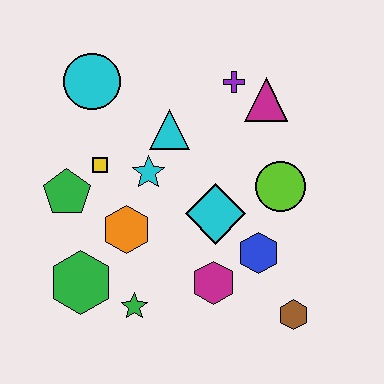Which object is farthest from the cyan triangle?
The brown hexagon is farthest from the cyan triangle.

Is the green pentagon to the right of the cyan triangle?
No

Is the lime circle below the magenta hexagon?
No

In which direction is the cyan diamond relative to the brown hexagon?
The cyan diamond is above the brown hexagon.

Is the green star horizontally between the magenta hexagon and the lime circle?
No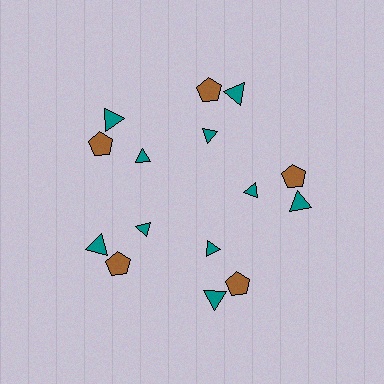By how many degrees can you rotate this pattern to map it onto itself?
The pattern maps onto itself every 72 degrees of rotation.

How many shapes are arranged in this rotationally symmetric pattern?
There are 15 shapes, arranged in 5 groups of 3.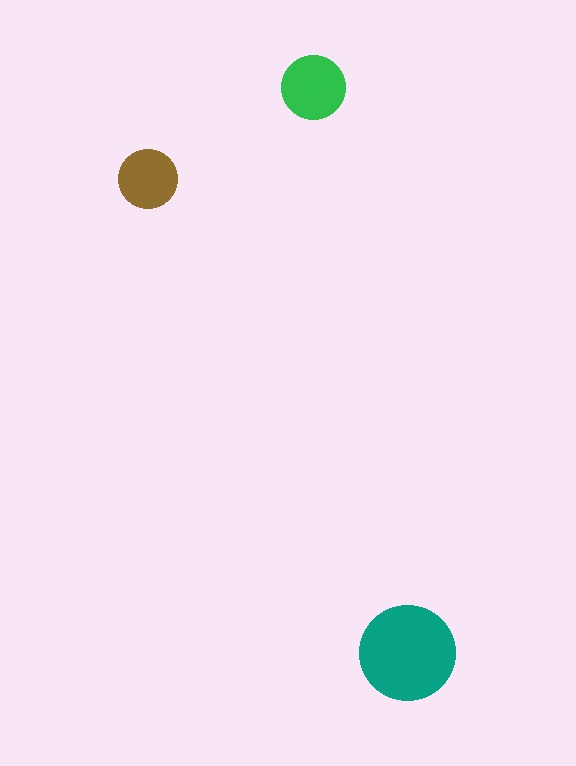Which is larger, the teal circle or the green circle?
The teal one.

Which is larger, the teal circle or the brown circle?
The teal one.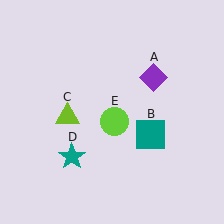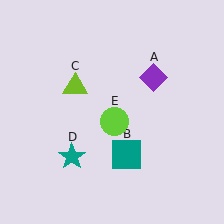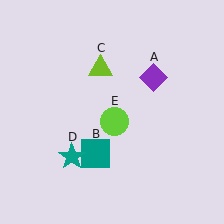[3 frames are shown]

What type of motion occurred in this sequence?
The teal square (object B), lime triangle (object C) rotated clockwise around the center of the scene.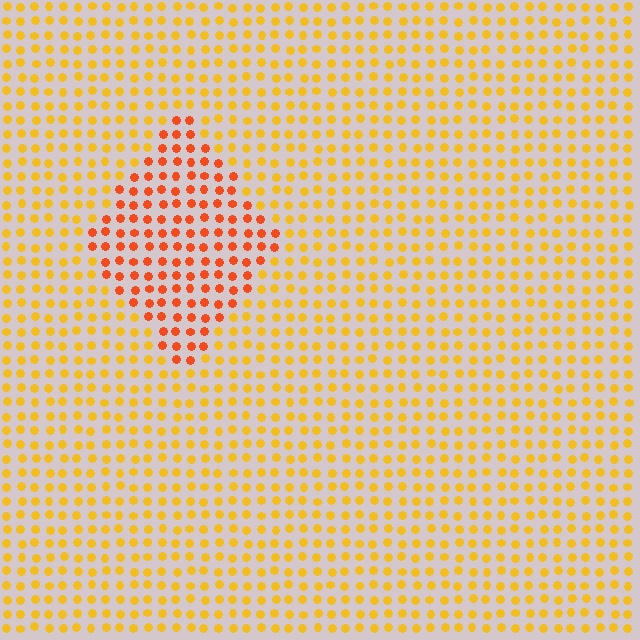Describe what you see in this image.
The image is filled with small yellow elements in a uniform arrangement. A diamond-shaped region is visible where the elements are tinted to a slightly different hue, forming a subtle color boundary.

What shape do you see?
I see a diamond.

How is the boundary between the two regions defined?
The boundary is defined purely by a slight shift in hue (about 32 degrees). Spacing, size, and orientation are identical on both sides.